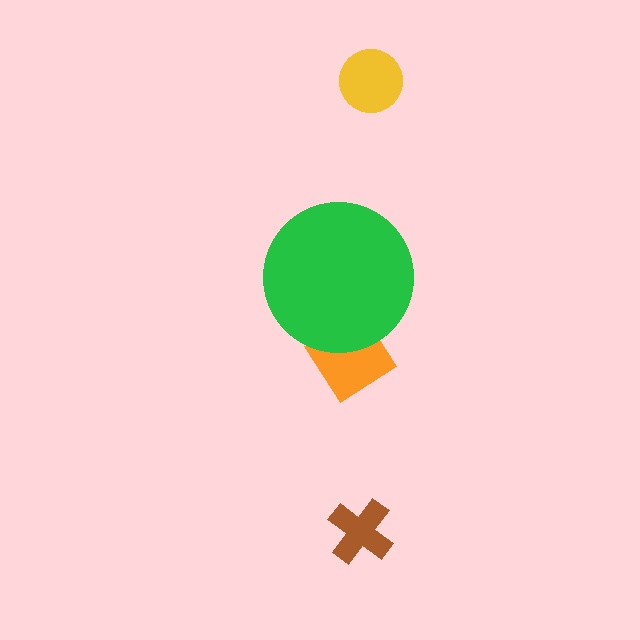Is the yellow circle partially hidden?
No, the yellow circle is fully visible.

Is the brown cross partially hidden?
No, the brown cross is fully visible.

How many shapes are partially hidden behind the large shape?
1 shape is partially hidden.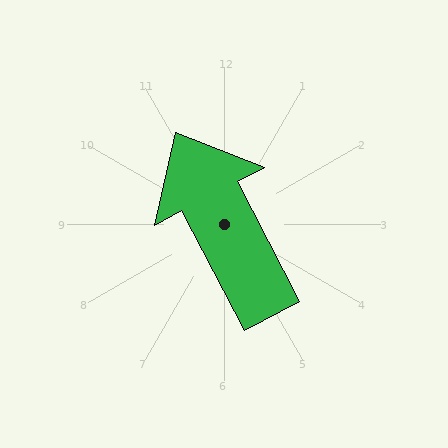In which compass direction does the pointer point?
Northwest.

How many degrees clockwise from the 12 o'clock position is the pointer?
Approximately 332 degrees.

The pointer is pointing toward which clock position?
Roughly 11 o'clock.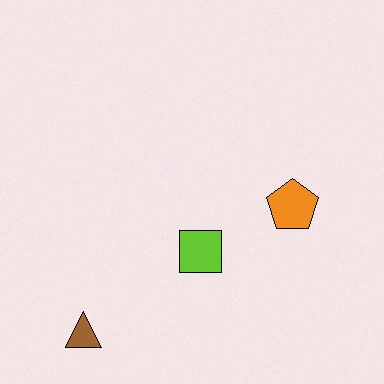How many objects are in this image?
There are 3 objects.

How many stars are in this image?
There are no stars.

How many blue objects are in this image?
There are no blue objects.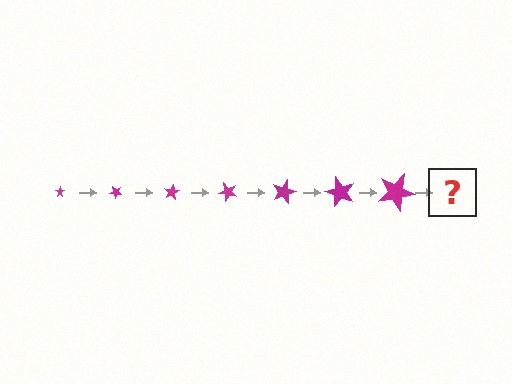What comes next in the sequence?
The next element should be a star, larger than the previous one and rotated 280 degrees from the start.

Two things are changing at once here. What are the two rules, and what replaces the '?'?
The two rules are that the star grows larger each step and it rotates 40 degrees each step. The '?' should be a star, larger than the previous one and rotated 280 degrees from the start.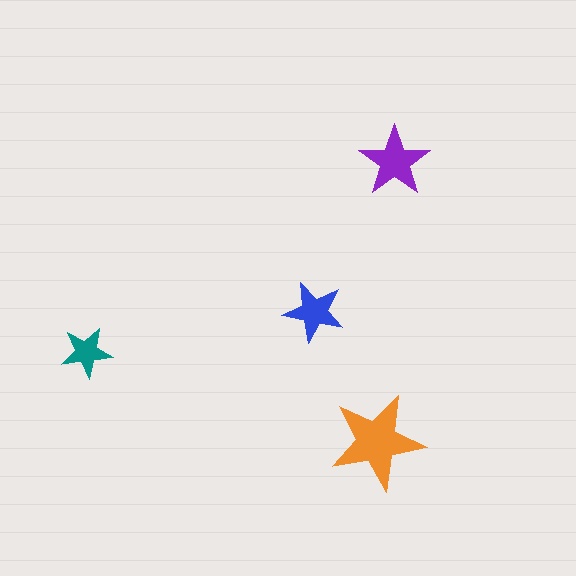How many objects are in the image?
There are 4 objects in the image.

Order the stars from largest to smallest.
the orange one, the purple one, the blue one, the teal one.